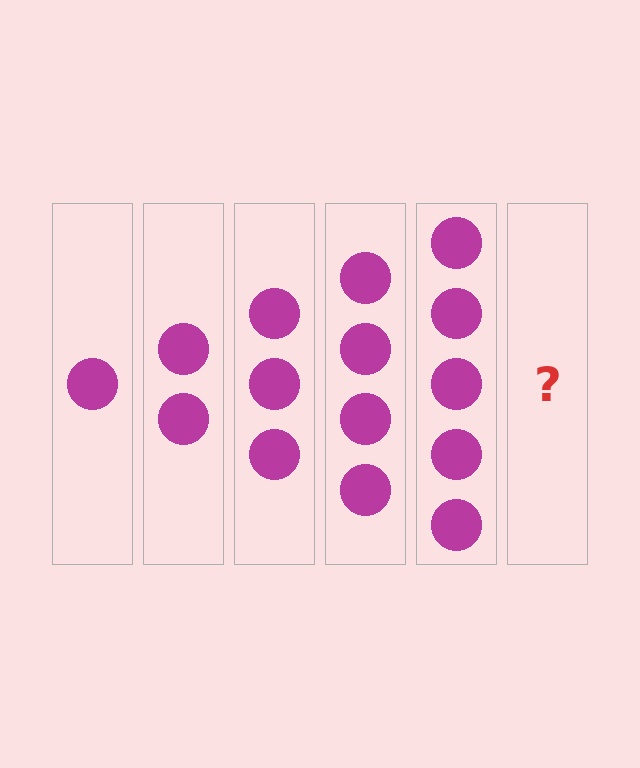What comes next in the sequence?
The next element should be 6 circles.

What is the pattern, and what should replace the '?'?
The pattern is that each step adds one more circle. The '?' should be 6 circles.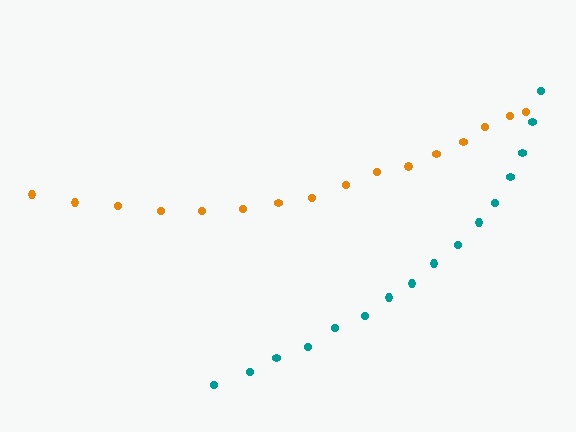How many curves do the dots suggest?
There are 2 distinct paths.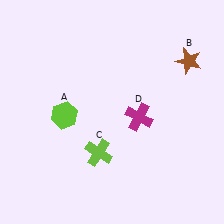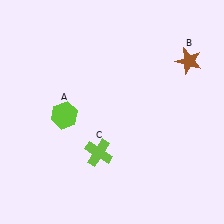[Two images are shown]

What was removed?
The magenta cross (D) was removed in Image 2.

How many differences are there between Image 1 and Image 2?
There is 1 difference between the two images.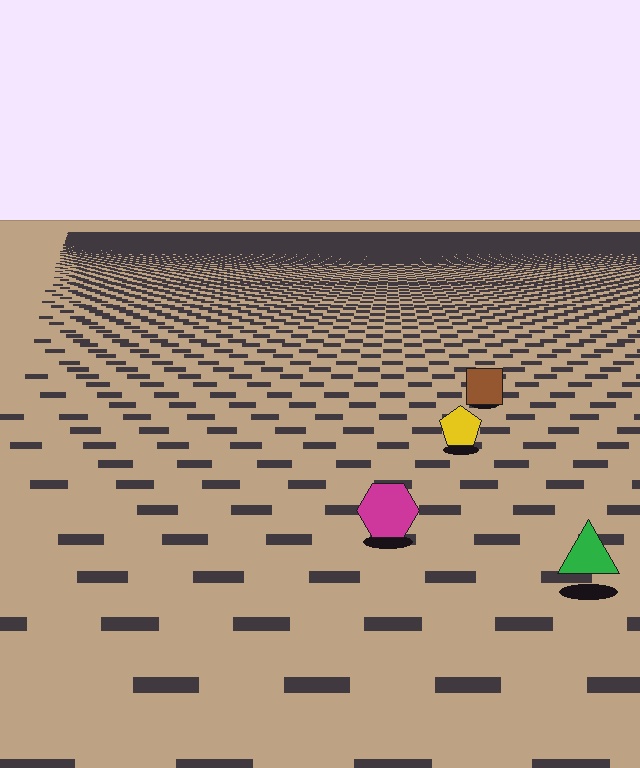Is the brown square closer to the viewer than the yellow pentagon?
No. The yellow pentagon is closer — you can tell from the texture gradient: the ground texture is coarser near it.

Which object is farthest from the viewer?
The brown square is farthest from the viewer. It appears smaller and the ground texture around it is denser.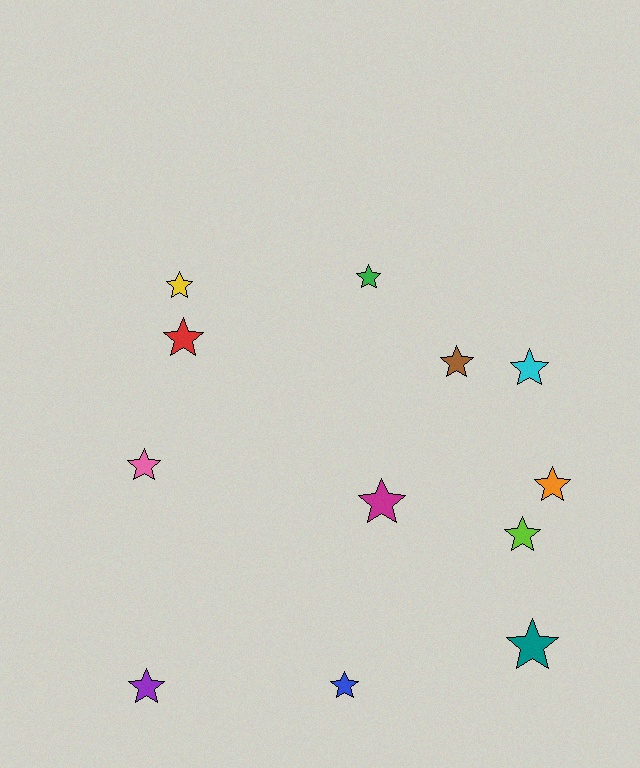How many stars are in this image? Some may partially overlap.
There are 12 stars.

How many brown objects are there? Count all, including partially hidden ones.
There is 1 brown object.